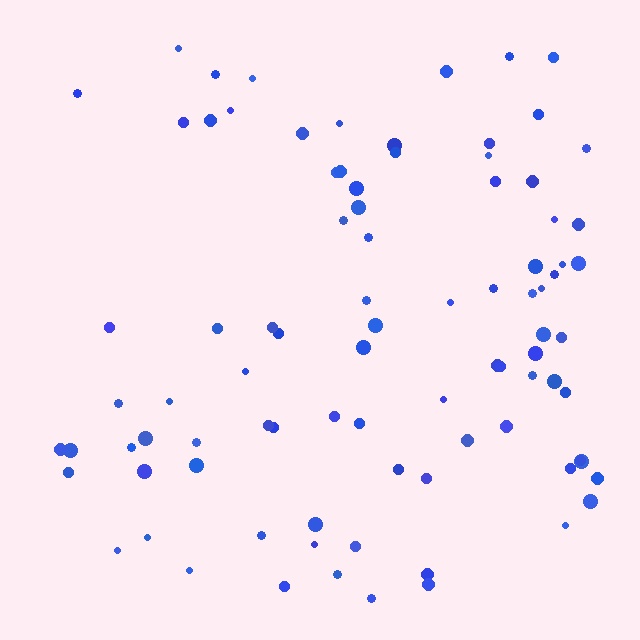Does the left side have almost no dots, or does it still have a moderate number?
Still a moderate number, just noticeably fewer than the right.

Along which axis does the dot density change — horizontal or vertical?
Horizontal.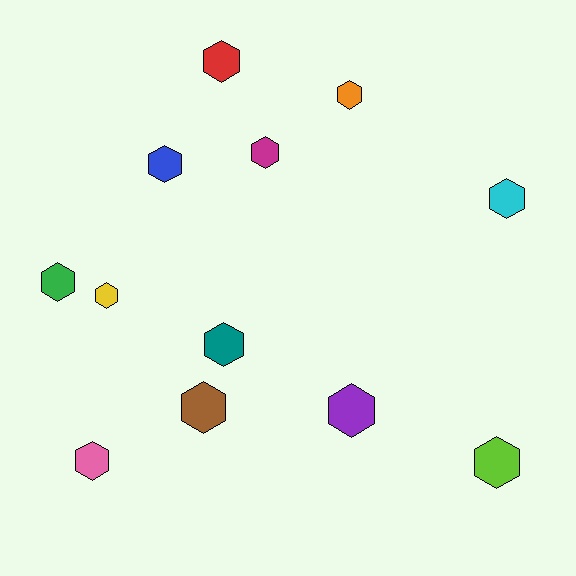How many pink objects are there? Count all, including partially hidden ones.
There is 1 pink object.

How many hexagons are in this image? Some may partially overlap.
There are 12 hexagons.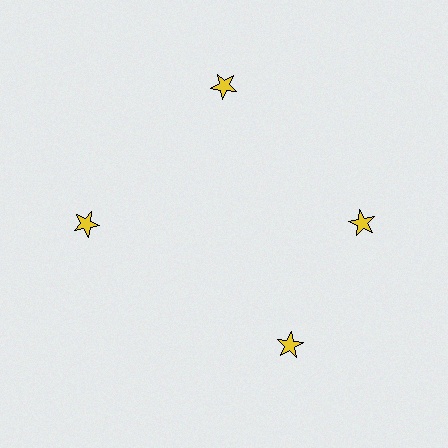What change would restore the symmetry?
The symmetry would be restored by rotating it back into even spacing with its neighbors so that all 4 stars sit at equal angles and equal distance from the center.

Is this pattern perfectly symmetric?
No. The 4 yellow stars are arranged in a ring, but one element near the 6 o'clock position is rotated out of alignment along the ring, breaking the 4-fold rotational symmetry.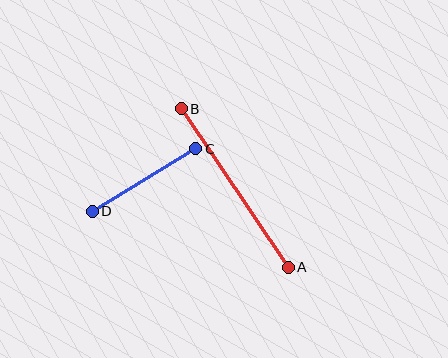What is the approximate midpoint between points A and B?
The midpoint is at approximately (235, 188) pixels.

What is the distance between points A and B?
The distance is approximately 191 pixels.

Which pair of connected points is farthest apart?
Points A and B are farthest apart.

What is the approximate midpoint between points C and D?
The midpoint is at approximately (144, 180) pixels.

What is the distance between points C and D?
The distance is approximately 121 pixels.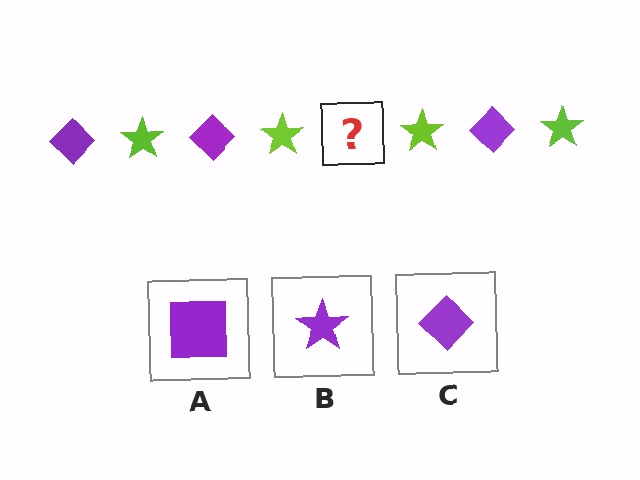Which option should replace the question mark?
Option C.